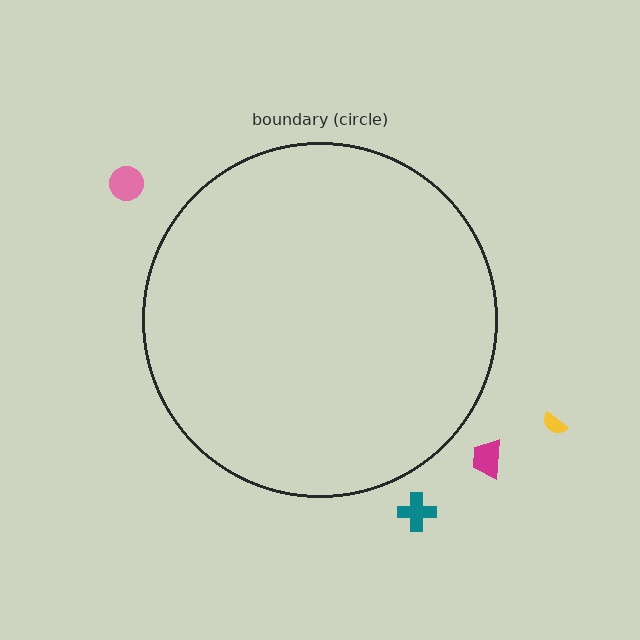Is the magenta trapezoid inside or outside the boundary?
Outside.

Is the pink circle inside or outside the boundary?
Outside.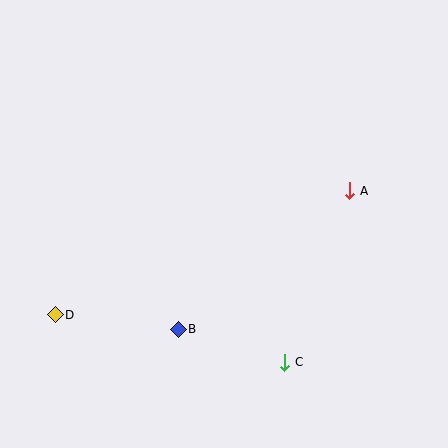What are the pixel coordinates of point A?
Point A is at (350, 191).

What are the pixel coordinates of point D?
Point D is at (55, 315).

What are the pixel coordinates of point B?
Point B is at (178, 329).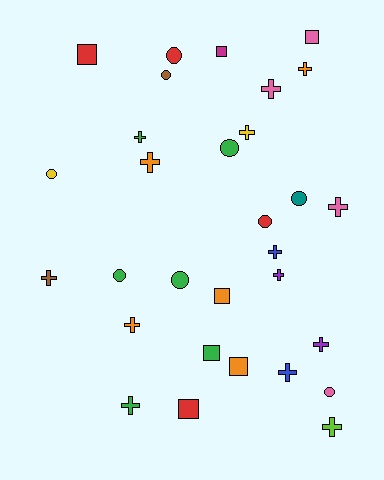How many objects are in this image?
There are 30 objects.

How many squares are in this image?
There are 7 squares.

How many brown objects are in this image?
There are 2 brown objects.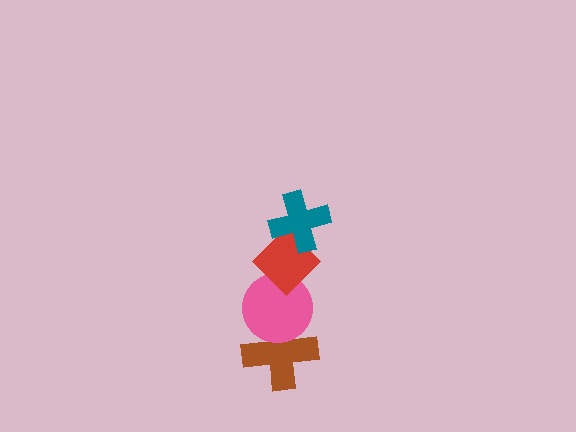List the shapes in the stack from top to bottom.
From top to bottom: the teal cross, the red diamond, the pink circle, the brown cross.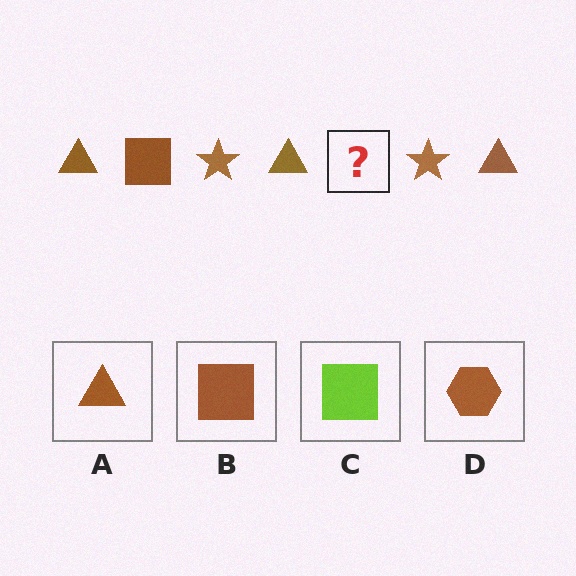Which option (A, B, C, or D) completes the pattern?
B.